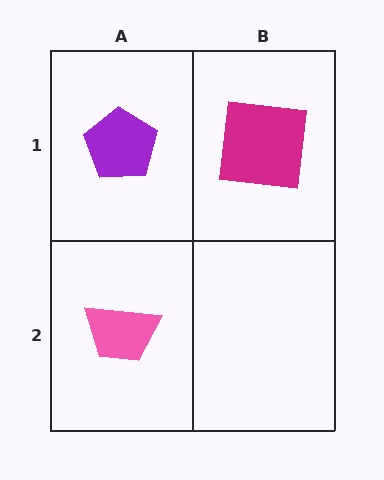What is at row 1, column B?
A magenta square.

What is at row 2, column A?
A pink trapezoid.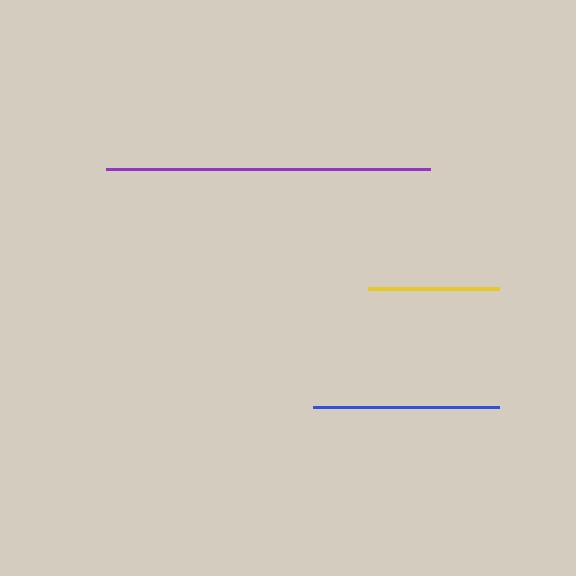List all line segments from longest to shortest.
From longest to shortest: purple, blue, yellow.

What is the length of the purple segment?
The purple segment is approximately 324 pixels long.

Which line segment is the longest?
The purple line is the longest at approximately 324 pixels.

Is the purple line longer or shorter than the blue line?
The purple line is longer than the blue line.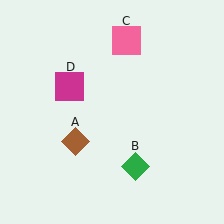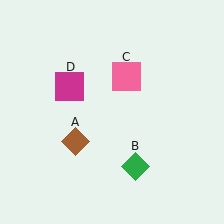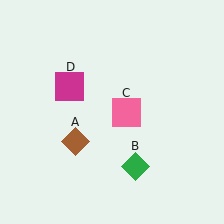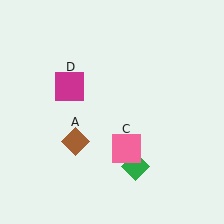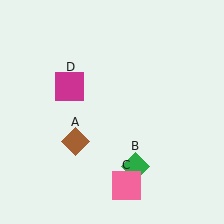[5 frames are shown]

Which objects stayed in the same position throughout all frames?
Brown diamond (object A) and green diamond (object B) and magenta square (object D) remained stationary.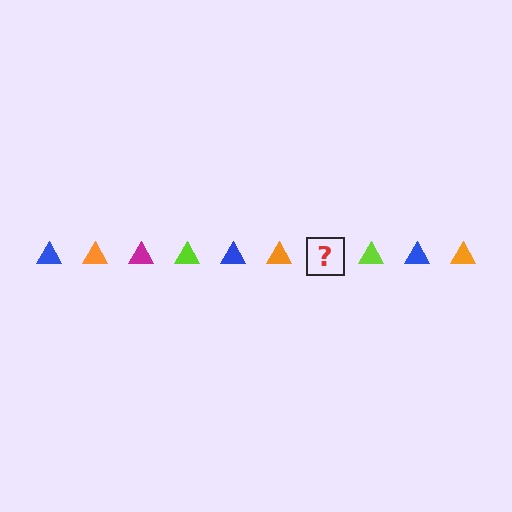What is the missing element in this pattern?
The missing element is a magenta triangle.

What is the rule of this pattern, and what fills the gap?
The rule is that the pattern cycles through blue, orange, magenta, lime triangles. The gap should be filled with a magenta triangle.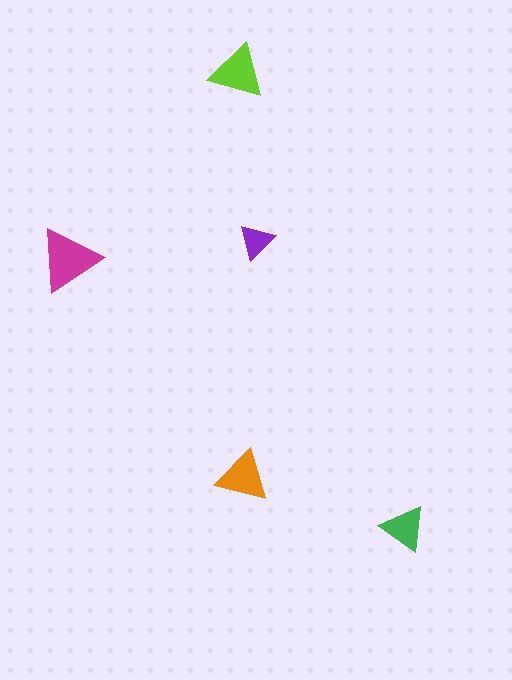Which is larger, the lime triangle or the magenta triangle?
The magenta one.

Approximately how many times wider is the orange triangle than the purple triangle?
About 1.5 times wider.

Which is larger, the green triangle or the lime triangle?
The lime one.